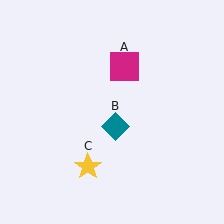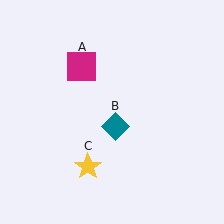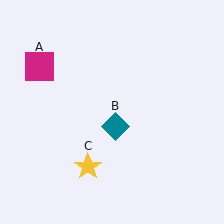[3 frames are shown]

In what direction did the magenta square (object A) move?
The magenta square (object A) moved left.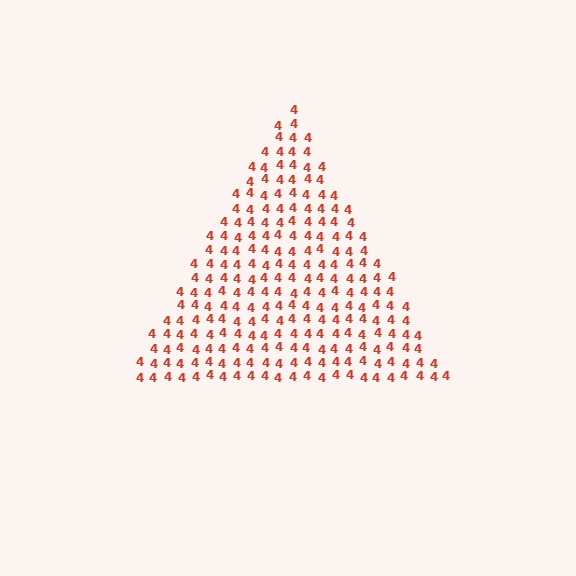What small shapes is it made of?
It is made of small digit 4's.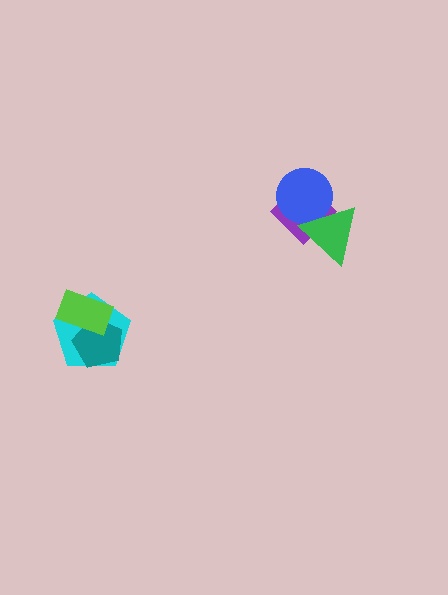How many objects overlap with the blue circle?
2 objects overlap with the blue circle.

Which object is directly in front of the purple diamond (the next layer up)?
The blue circle is directly in front of the purple diamond.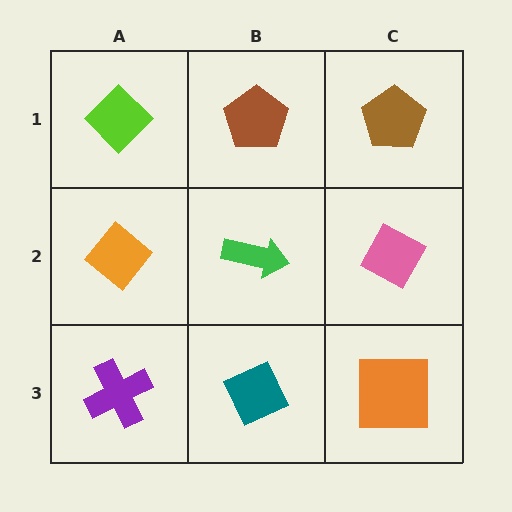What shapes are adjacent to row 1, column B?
A green arrow (row 2, column B), a lime diamond (row 1, column A), a brown pentagon (row 1, column C).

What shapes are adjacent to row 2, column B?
A brown pentagon (row 1, column B), a teal diamond (row 3, column B), an orange diamond (row 2, column A), a pink diamond (row 2, column C).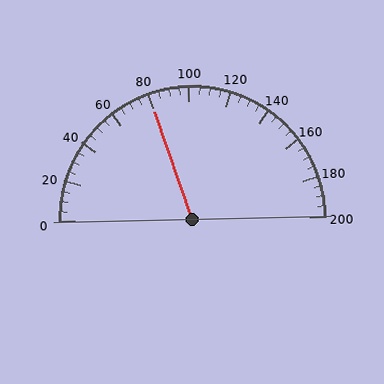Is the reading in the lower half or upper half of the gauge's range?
The reading is in the lower half of the range (0 to 200).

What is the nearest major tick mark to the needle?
The nearest major tick mark is 80.